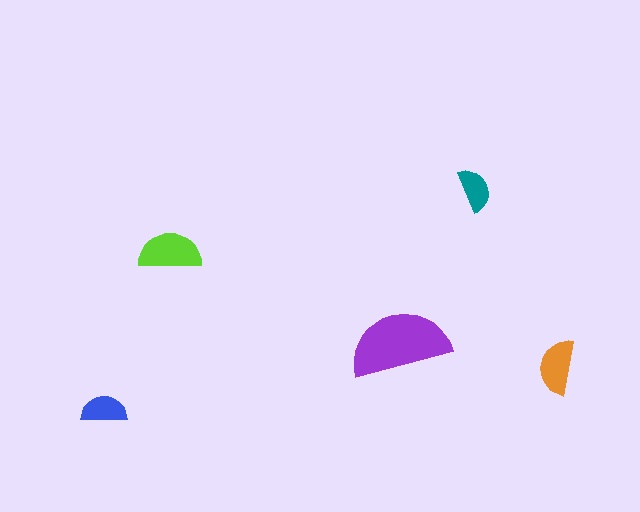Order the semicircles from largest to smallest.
the purple one, the lime one, the orange one, the blue one, the teal one.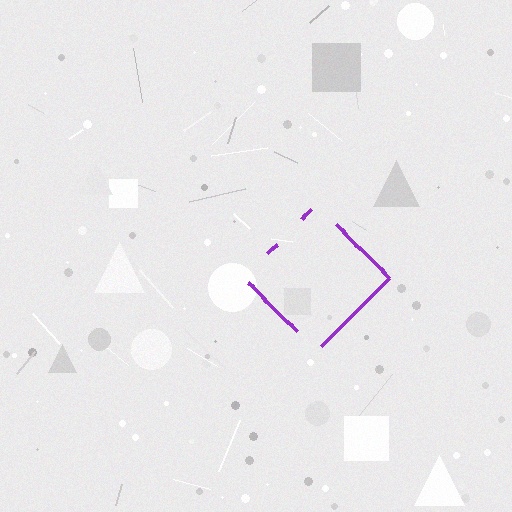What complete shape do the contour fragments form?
The contour fragments form a diamond.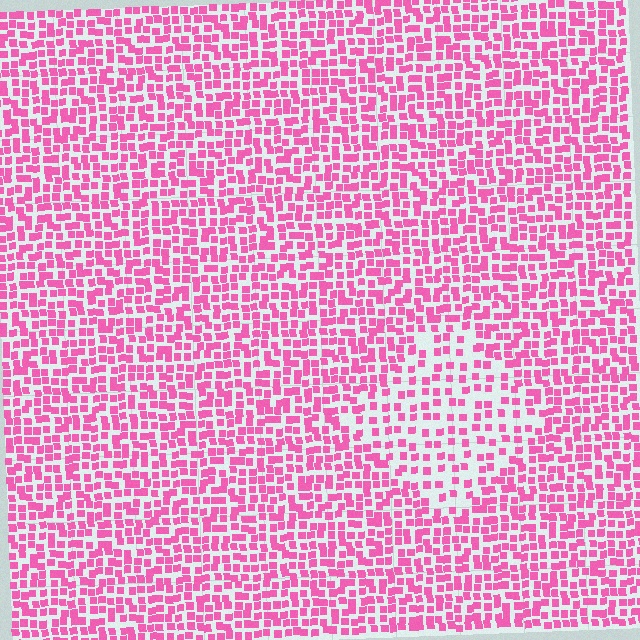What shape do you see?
I see a diamond.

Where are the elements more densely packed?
The elements are more densely packed outside the diamond boundary.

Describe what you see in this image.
The image contains small pink elements arranged at two different densities. A diamond-shaped region is visible where the elements are less densely packed than the surrounding area.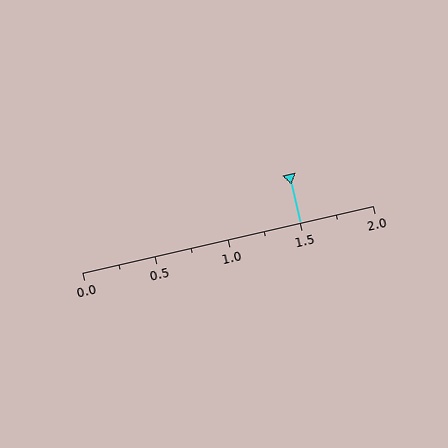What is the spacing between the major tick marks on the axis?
The major ticks are spaced 0.5 apart.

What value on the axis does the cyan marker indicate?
The marker indicates approximately 1.5.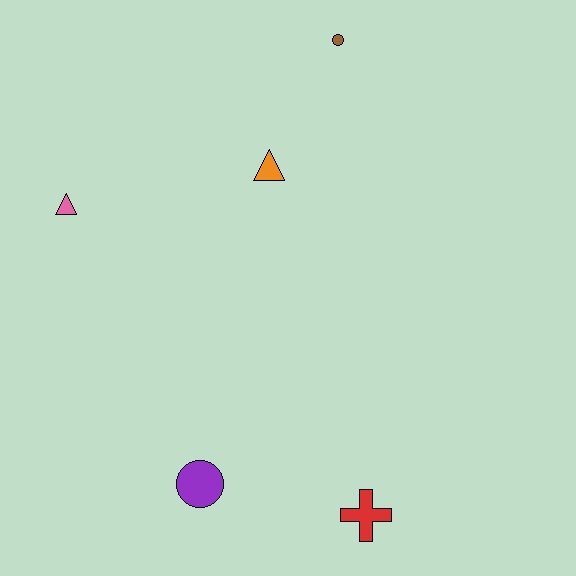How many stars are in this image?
There are no stars.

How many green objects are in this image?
There are no green objects.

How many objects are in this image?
There are 5 objects.